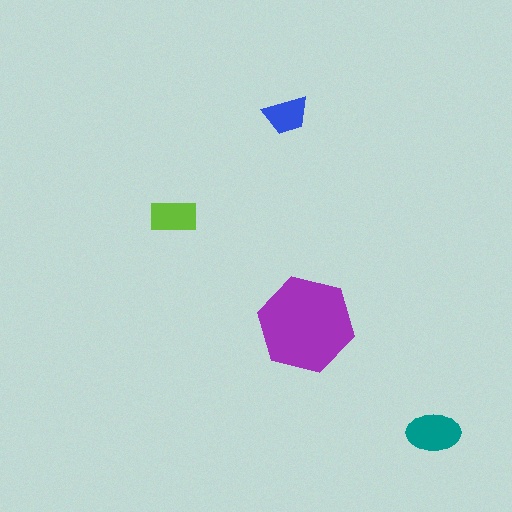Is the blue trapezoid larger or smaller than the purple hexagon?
Smaller.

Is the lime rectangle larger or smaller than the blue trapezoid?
Larger.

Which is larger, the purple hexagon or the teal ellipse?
The purple hexagon.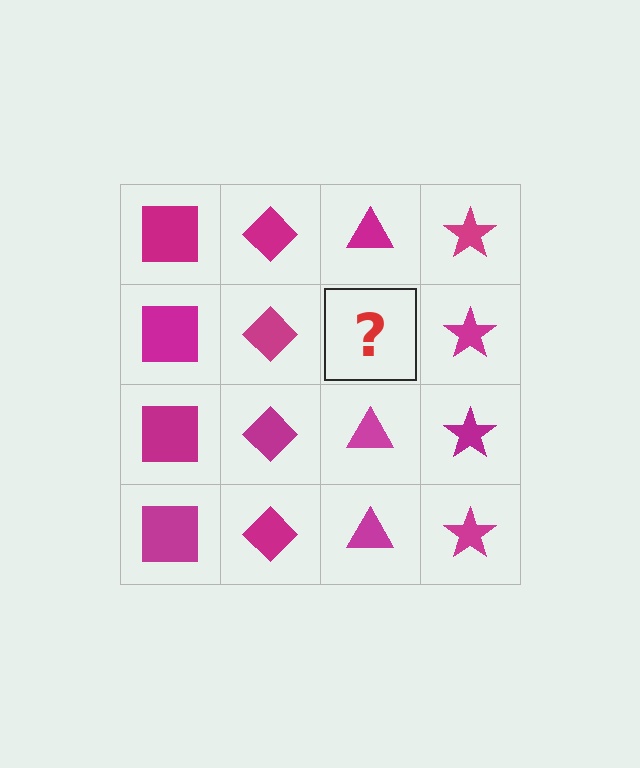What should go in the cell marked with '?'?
The missing cell should contain a magenta triangle.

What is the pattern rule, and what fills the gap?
The rule is that each column has a consistent shape. The gap should be filled with a magenta triangle.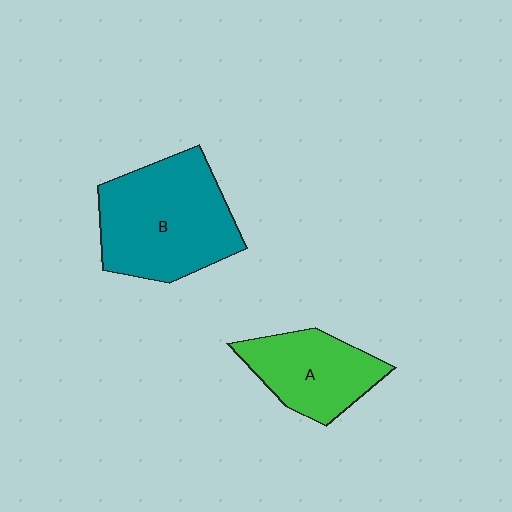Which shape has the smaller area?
Shape A (green).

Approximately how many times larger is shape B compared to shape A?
Approximately 1.6 times.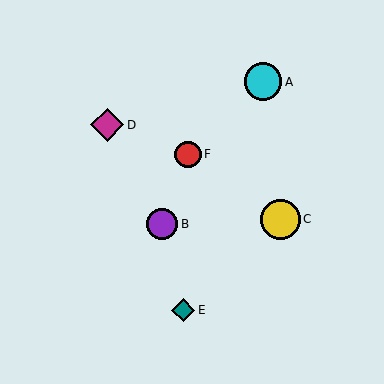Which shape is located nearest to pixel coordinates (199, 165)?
The red circle (labeled F) at (188, 154) is nearest to that location.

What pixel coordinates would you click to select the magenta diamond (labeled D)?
Click at (107, 125) to select the magenta diamond D.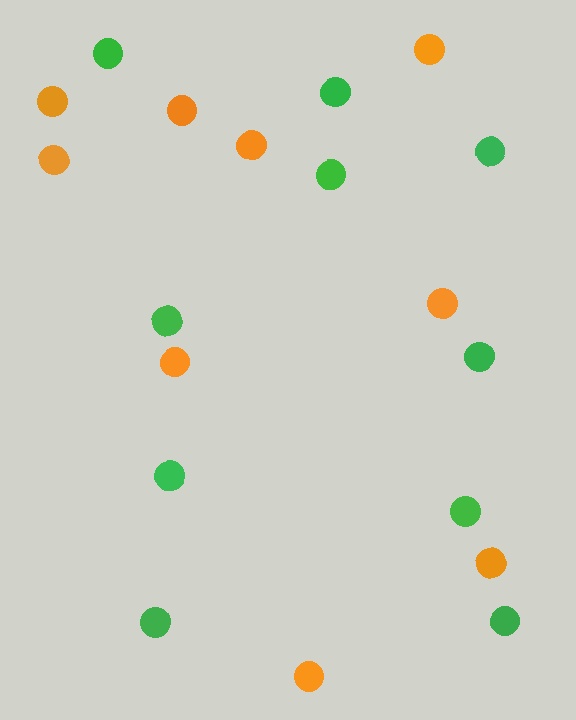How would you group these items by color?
There are 2 groups: one group of green circles (10) and one group of orange circles (9).